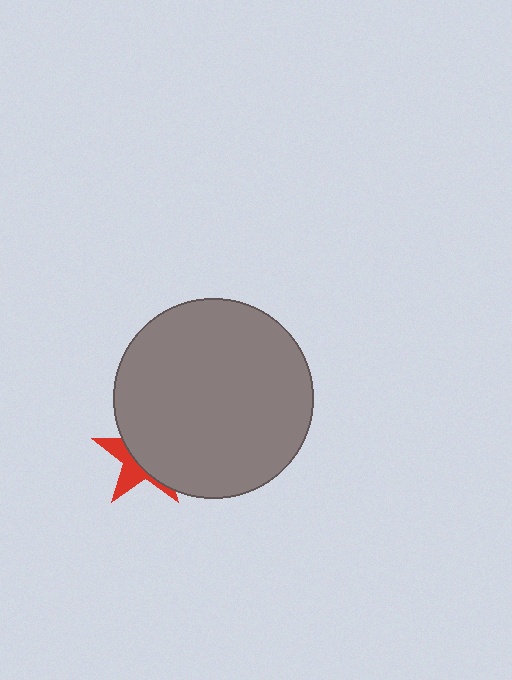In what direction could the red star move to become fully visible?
The red star could move toward the lower-left. That would shift it out from behind the gray circle entirely.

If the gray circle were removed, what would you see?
You would see the complete red star.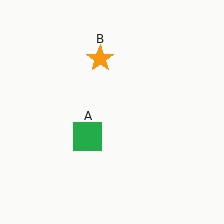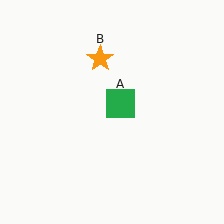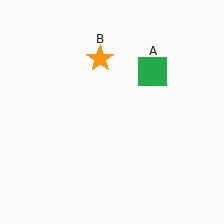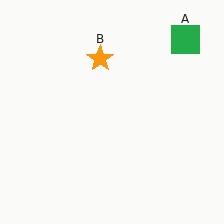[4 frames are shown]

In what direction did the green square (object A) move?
The green square (object A) moved up and to the right.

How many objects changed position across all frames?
1 object changed position: green square (object A).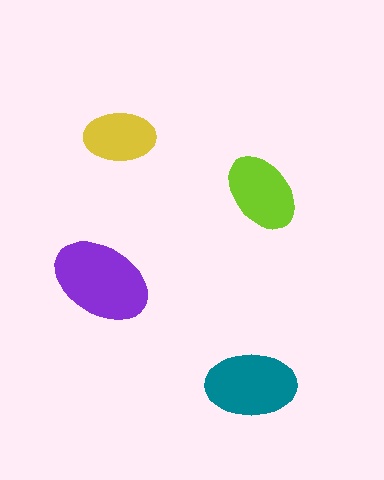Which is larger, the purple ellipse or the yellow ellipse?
The purple one.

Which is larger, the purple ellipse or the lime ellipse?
The purple one.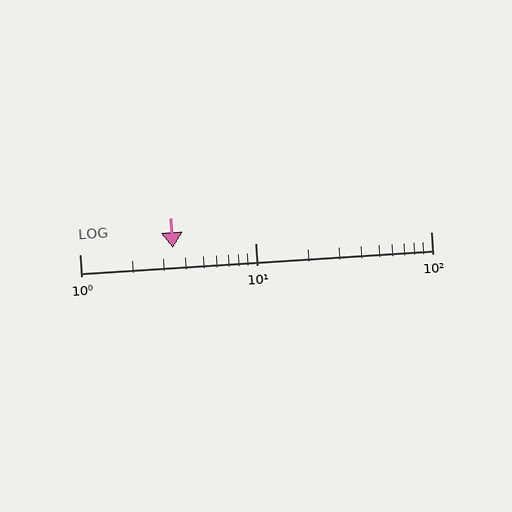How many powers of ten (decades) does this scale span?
The scale spans 2 decades, from 1 to 100.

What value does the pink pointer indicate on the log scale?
The pointer indicates approximately 3.4.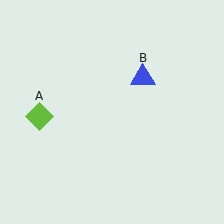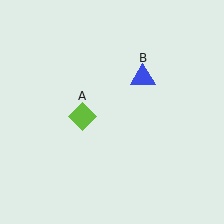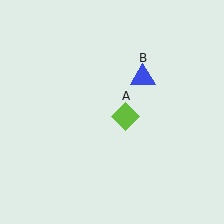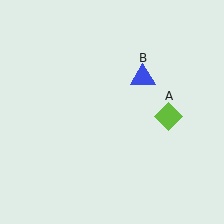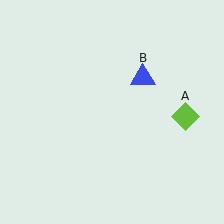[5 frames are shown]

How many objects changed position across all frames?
1 object changed position: lime diamond (object A).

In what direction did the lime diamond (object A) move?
The lime diamond (object A) moved right.